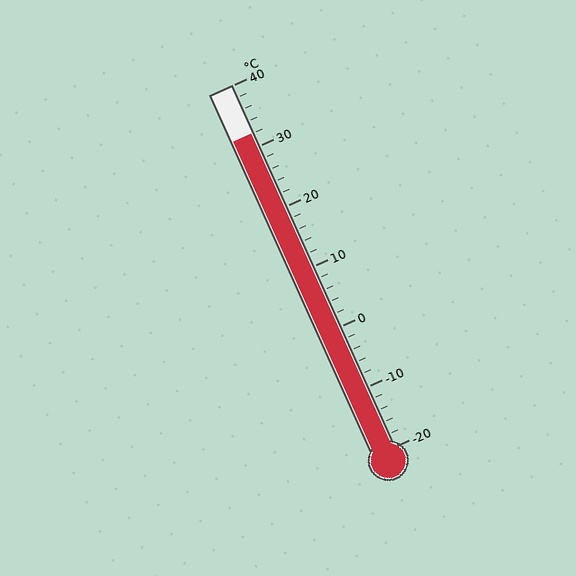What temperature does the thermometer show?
The thermometer shows approximately 32°C.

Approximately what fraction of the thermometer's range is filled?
The thermometer is filled to approximately 85% of its range.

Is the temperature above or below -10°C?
The temperature is above -10°C.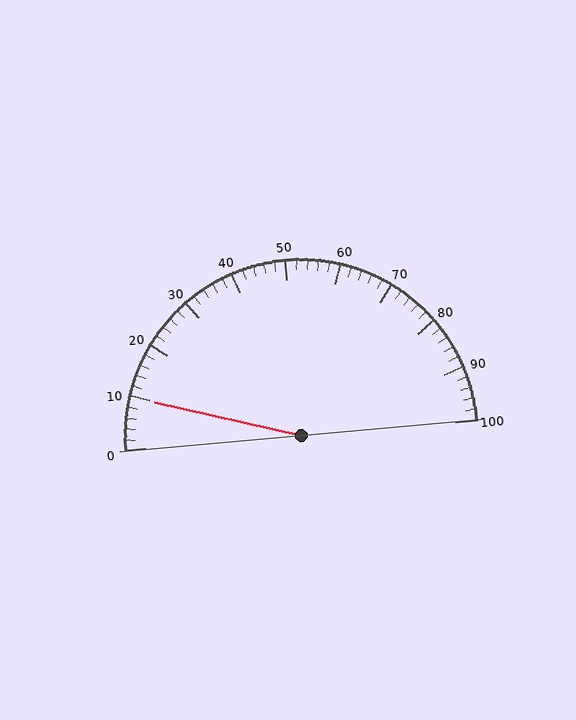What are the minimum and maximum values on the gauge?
The gauge ranges from 0 to 100.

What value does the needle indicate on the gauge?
The needle indicates approximately 10.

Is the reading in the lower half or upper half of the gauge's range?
The reading is in the lower half of the range (0 to 100).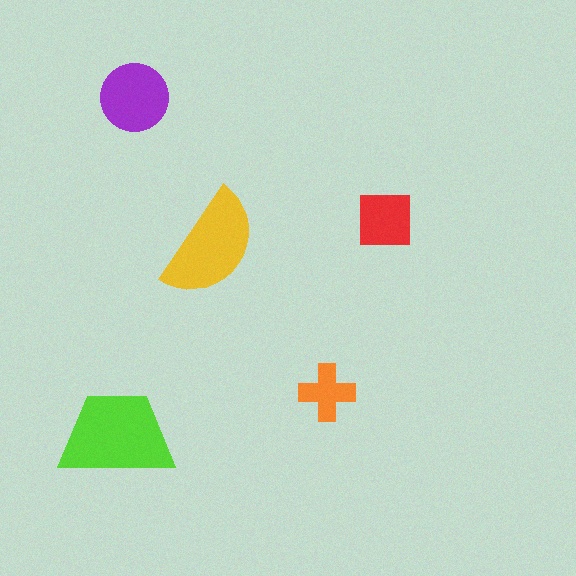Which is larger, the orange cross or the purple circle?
The purple circle.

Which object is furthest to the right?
The red square is rightmost.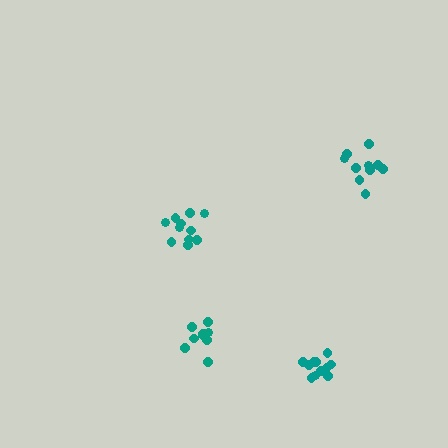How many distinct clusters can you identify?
There are 4 distinct clusters.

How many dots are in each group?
Group 1: 10 dots, Group 2: 9 dots, Group 3: 11 dots, Group 4: 11 dots (41 total).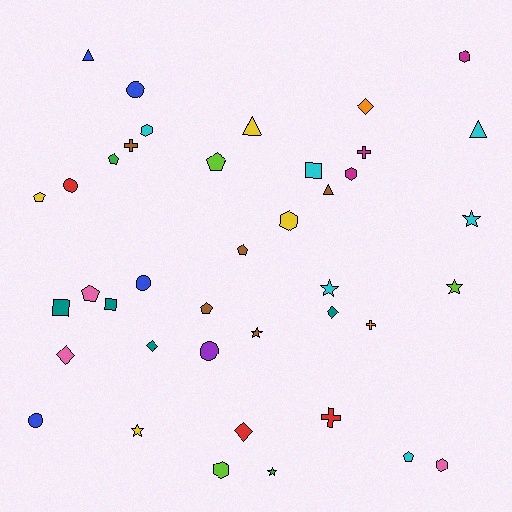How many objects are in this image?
There are 40 objects.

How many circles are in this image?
There are 5 circles.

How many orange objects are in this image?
There are 2 orange objects.